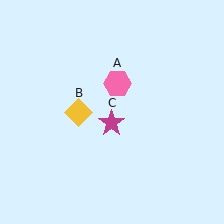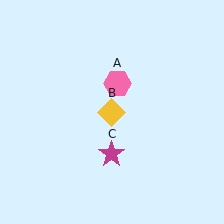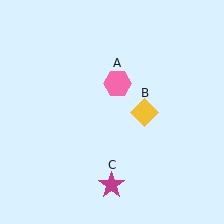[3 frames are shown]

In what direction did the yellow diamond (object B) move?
The yellow diamond (object B) moved right.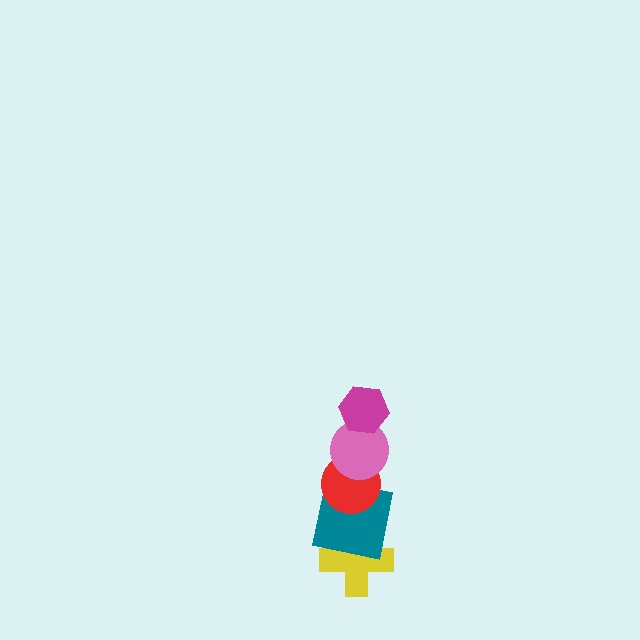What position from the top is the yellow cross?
The yellow cross is 5th from the top.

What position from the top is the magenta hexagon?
The magenta hexagon is 1st from the top.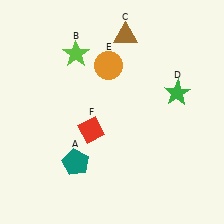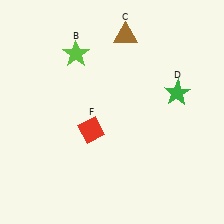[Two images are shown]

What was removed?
The orange circle (E), the teal pentagon (A) were removed in Image 2.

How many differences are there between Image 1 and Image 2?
There are 2 differences between the two images.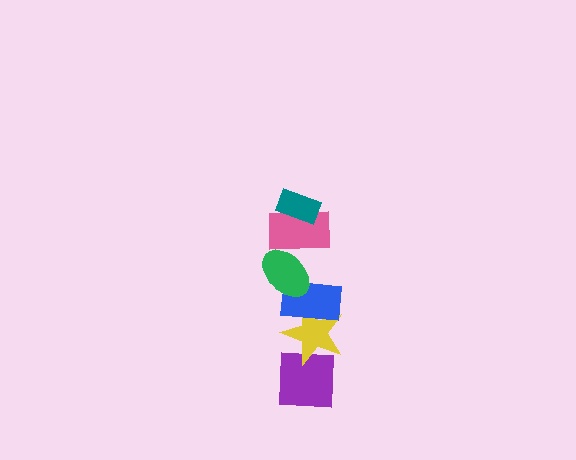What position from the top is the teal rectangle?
The teal rectangle is 1st from the top.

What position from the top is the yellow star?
The yellow star is 5th from the top.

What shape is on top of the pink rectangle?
The teal rectangle is on top of the pink rectangle.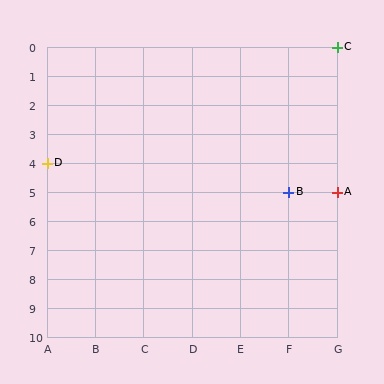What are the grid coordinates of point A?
Point A is at grid coordinates (G, 5).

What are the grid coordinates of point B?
Point B is at grid coordinates (F, 5).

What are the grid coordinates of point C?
Point C is at grid coordinates (G, 0).